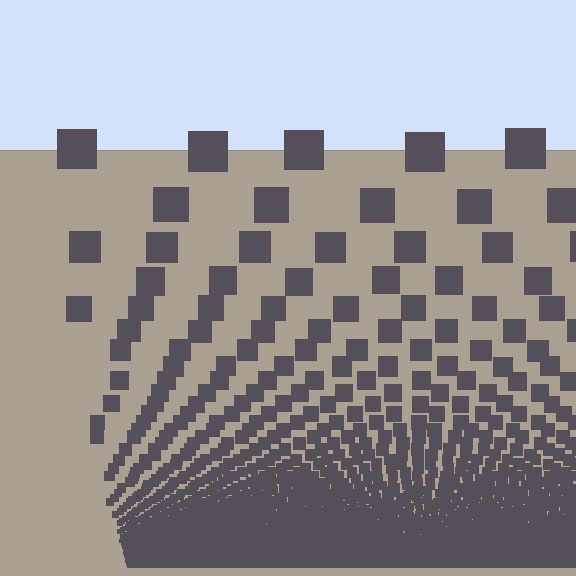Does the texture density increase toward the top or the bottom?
Density increases toward the bottom.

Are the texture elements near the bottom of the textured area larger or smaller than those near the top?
Smaller. The gradient is inverted — elements near the bottom are smaller and denser.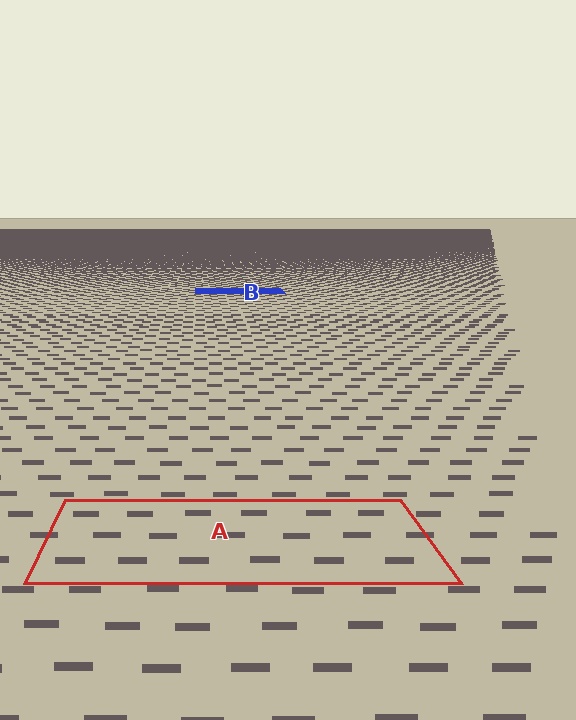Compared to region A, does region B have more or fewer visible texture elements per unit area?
Region B has more texture elements per unit area — they are packed more densely because it is farther away.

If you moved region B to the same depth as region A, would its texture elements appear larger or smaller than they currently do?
They would appear larger. At a closer depth, the same texture elements are projected at a bigger on-screen size.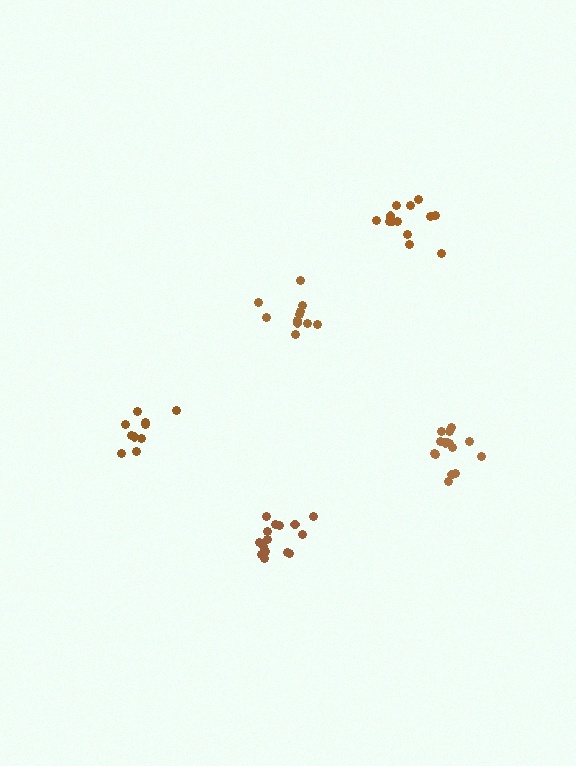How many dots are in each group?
Group 1: 15 dots, Group 2: 11 dots, Group 3: 15 dots, Group 4: 13 dots, Group 5: 10 dots (64 total).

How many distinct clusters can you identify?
There are 5 distinct clusters.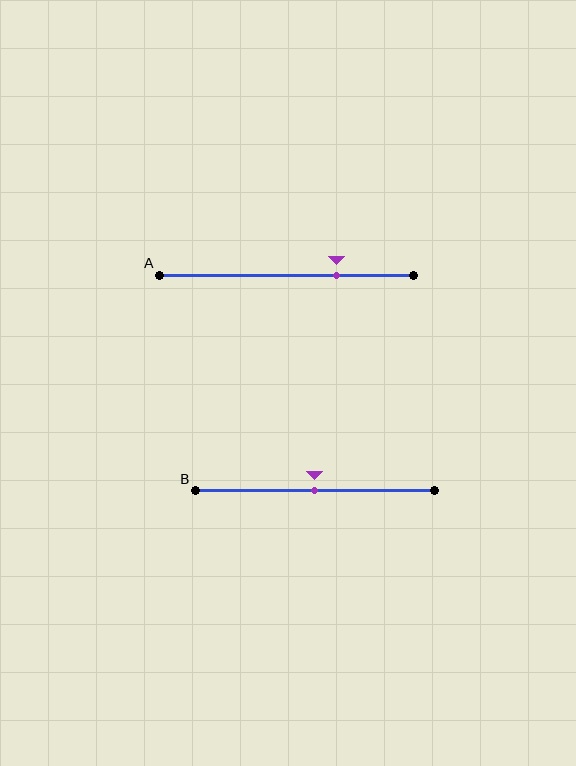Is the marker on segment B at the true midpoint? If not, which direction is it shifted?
Yes, the marker on segment B is at the true midpoint.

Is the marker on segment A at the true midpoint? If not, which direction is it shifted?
No, the marker on segment A is shifted to the right by about 20% of the segment length.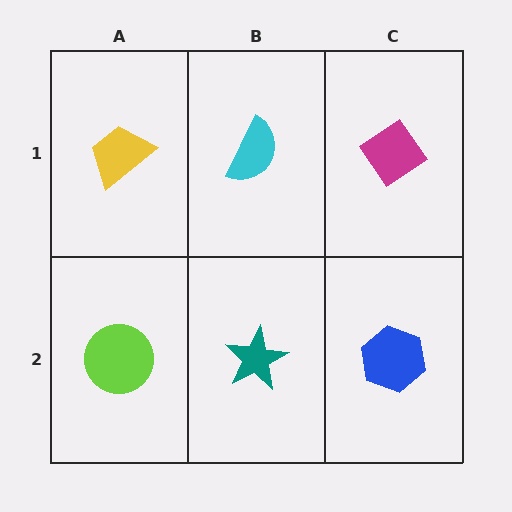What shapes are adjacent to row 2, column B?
A cyan semicircle (row 1, column B), a lime circle (row 2, column A), a blue hexagon (row 2, column C).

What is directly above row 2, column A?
A yellow trapezoid.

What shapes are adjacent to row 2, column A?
A yellow trapezoid (row 1, column A), a teal star (row 2, column B).